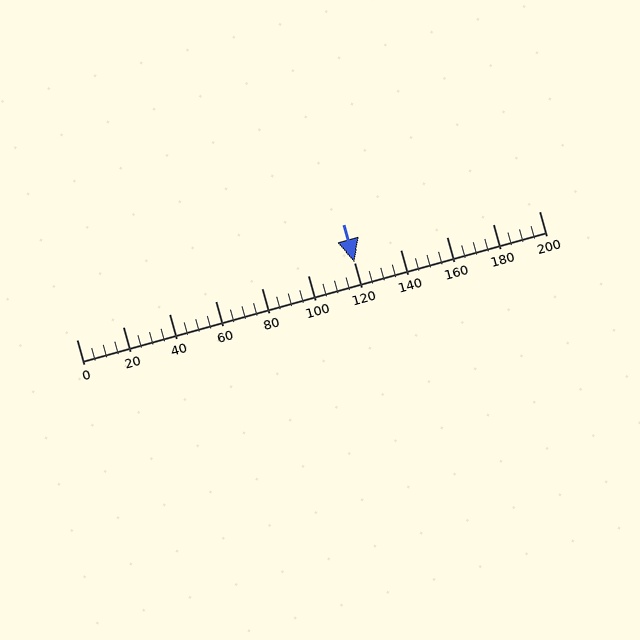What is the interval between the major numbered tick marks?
The major tick marks are spaced 20 units apart.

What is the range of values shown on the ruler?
The ruler shows values from 0 to 200.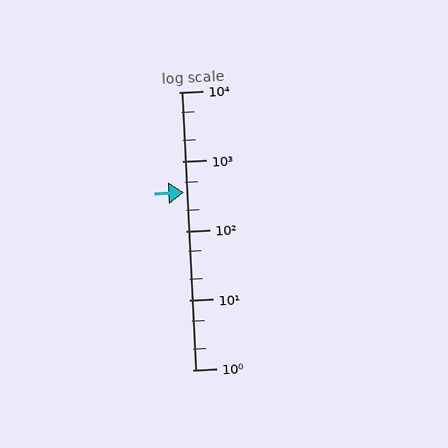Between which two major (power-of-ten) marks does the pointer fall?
The pointer is between 100 and 1000.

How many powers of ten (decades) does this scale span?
The scale spans 4 decades, from 1 to 10000.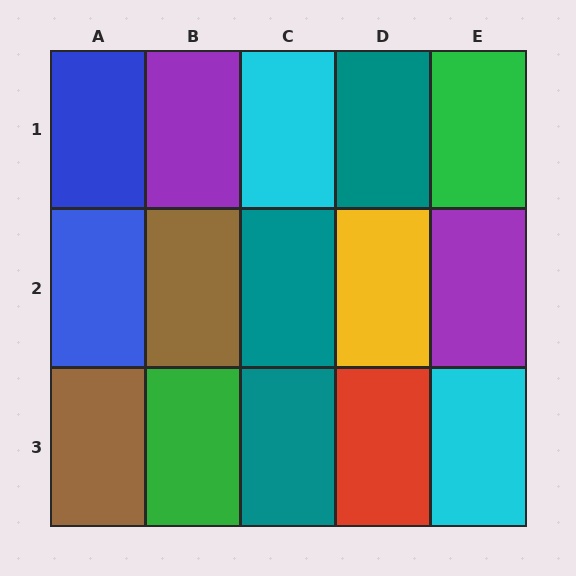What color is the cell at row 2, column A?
Blue.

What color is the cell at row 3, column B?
Green.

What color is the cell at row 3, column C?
Teal.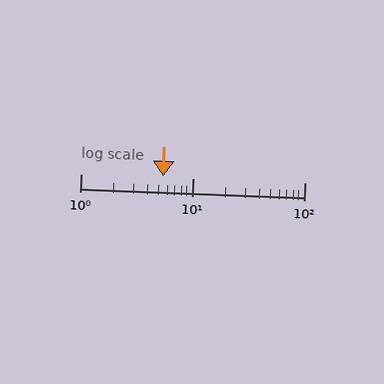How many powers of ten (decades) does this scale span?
The scale spans 2 decades, from 1 to 100.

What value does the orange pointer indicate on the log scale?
The pointer indicates approximately 5.5.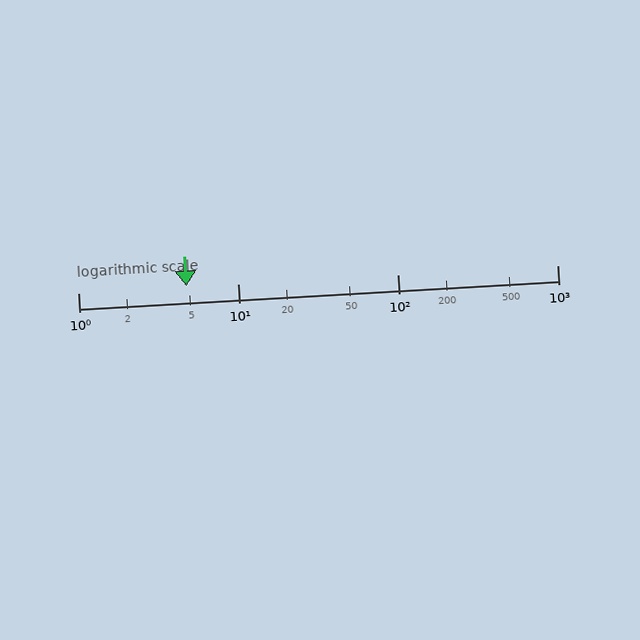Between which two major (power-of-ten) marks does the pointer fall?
The pointer is between 1 and 10.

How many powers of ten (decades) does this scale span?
The scale spans 3 decades, from 1 to 1000.